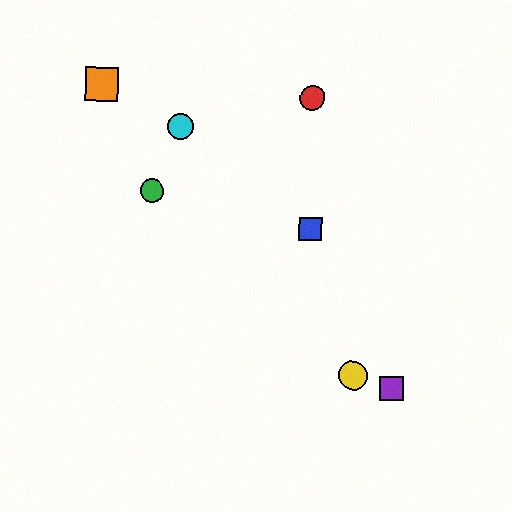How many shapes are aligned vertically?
2 shapes (the red circle, the blue square) are aligned vertically.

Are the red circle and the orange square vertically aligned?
No, the red circle is at x≈313 and the orange square is at x≈101.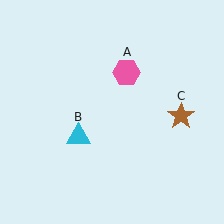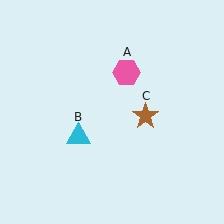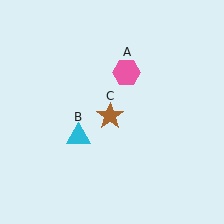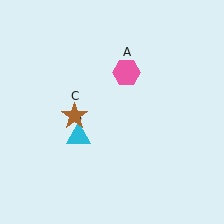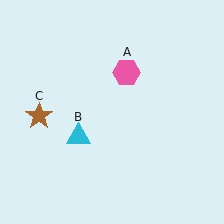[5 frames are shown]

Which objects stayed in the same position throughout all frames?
Pink hexagon (object A) and cyan triangle (object B) remained stationary.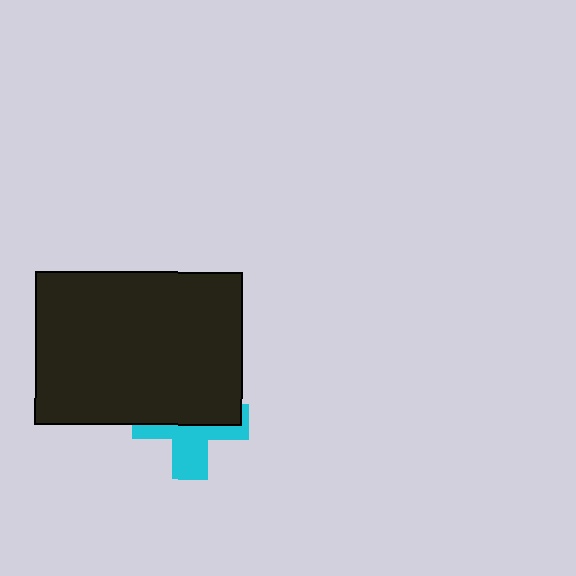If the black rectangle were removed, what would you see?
You would see the complete cyan cross.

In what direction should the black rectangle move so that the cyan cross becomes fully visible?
The black rectangle should move up. That is the shortest direction to clear the overlap and leave the cyan cross fully visible.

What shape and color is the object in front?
The object in front is a black rectangle.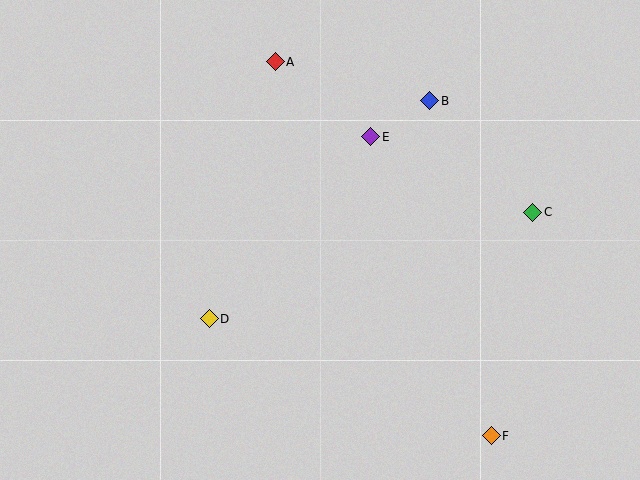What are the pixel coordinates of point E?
Point E is at (371, 137).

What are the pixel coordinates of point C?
Point C is at (533, 212).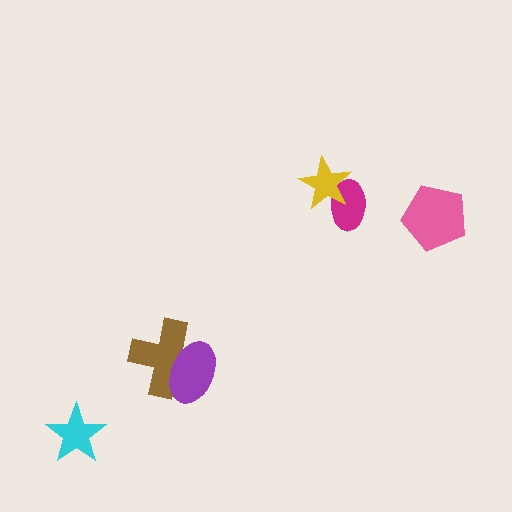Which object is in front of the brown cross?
The purple ellipse is in front of the brown cross.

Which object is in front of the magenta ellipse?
The yellow star is in front of the magenta ellipse.